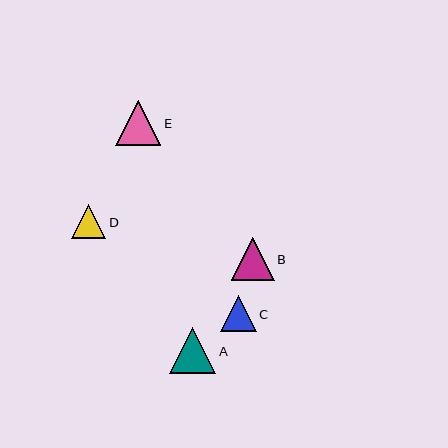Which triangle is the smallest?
Triangle D is the smallest with a size of approximately 34 pixels.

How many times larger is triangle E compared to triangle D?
Triangle E is approximately 1.3 times the size of triangle D.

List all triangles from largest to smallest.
From largest to smallest: A, E, B, C, D.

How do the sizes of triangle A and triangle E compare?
Triangle A and triangle E are approximately the same size.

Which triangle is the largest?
Triangle A is the largest with a size of approximately 46 pixels.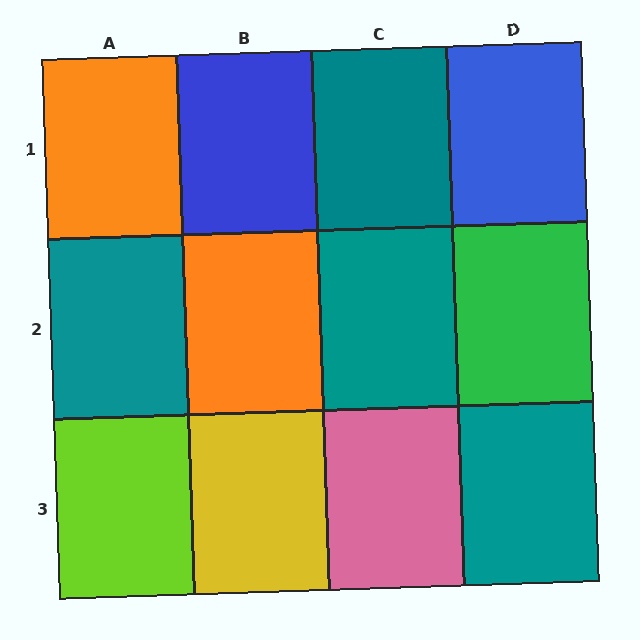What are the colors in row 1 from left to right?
Orange, blue, teal, blue.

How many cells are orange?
2 cells are orange.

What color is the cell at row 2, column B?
Orange.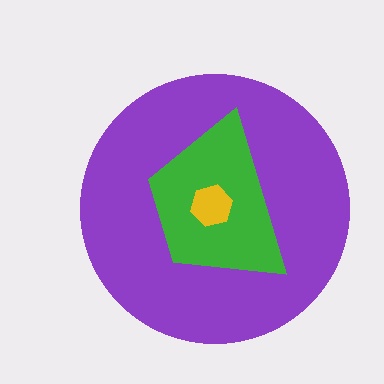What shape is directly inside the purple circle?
The green trapezoid.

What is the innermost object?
The yellow hexagon.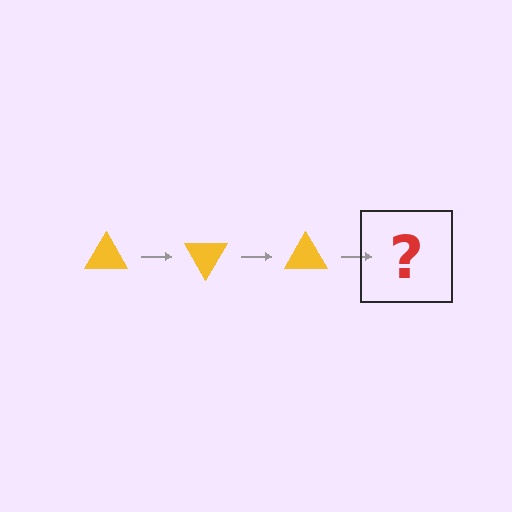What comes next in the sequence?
The next element should be a yellow triangle rotated 180 degrees.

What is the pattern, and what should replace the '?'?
The pattern is that the triangle rotates 60 degrees each step. The '?' should be a yellow triangle rotated 180 degrees.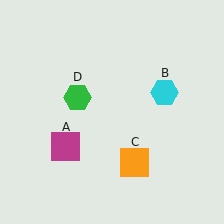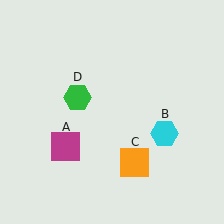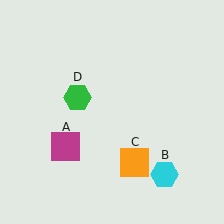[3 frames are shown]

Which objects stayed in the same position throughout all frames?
Magenta square (object A) and orange square (object C) and green hexagon (object D) remained stationary.